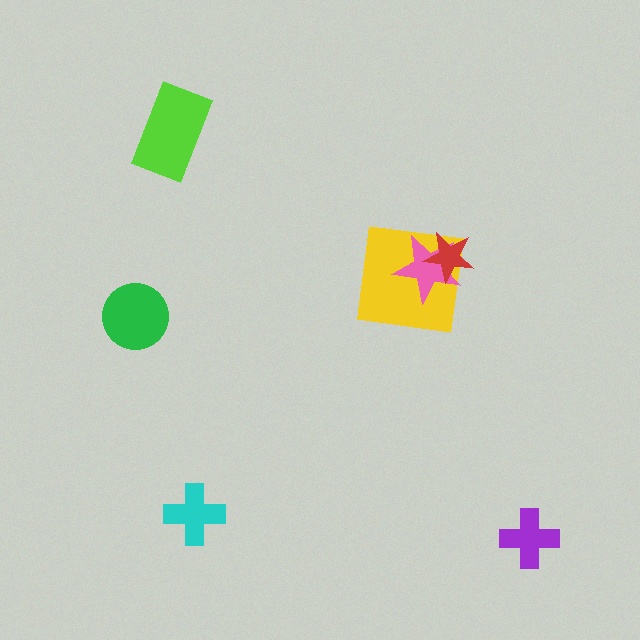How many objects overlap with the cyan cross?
0 objects overlap with the cyan cross.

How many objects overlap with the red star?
2 objects overlap with the red star.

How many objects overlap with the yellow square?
2 objects overlap with the yellow square.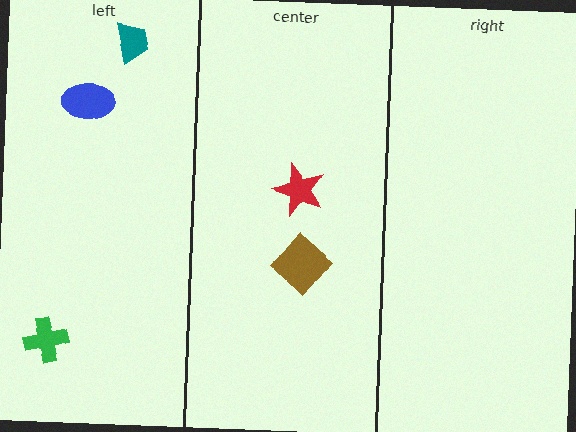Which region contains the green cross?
The left region.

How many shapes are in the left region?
3.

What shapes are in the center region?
The red star, the brown diamond.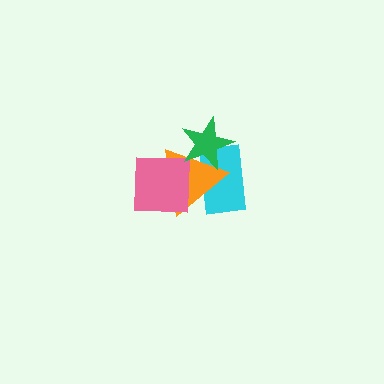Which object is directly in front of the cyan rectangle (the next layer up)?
The orange triangle is directly in front of the cyan rectangle.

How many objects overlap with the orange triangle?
3 objects overlap with the orange triangle.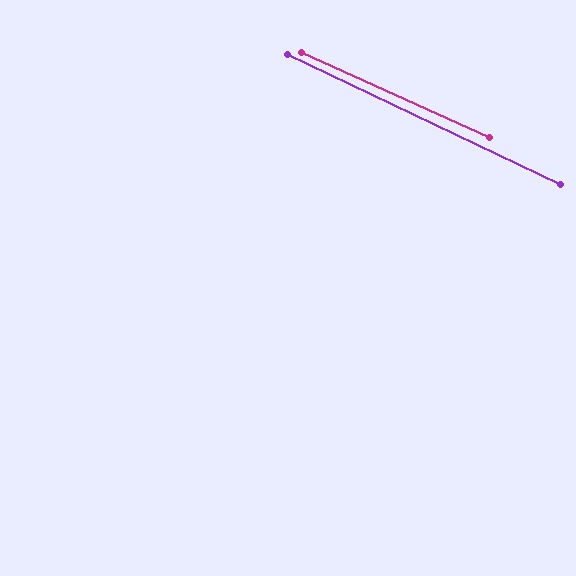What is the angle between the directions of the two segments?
Approximately 1 degree.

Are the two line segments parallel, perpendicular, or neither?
Parallel — their directions differ by only 1.0°.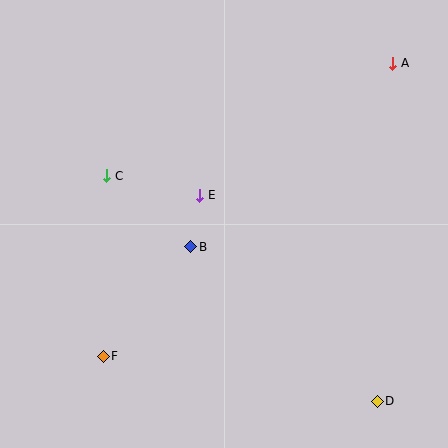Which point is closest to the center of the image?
Point E at (200, 195) is closest to the center.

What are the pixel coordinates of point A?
Point A is at (393, 63).